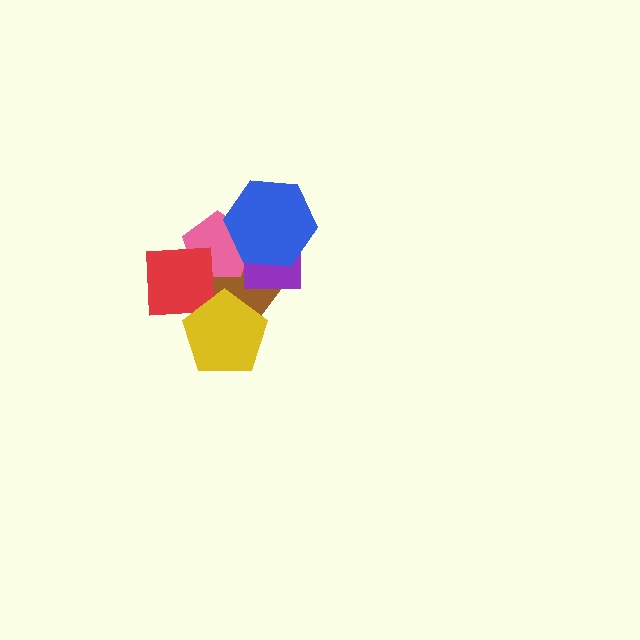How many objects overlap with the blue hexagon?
4 objects overlap with the blue hexagon.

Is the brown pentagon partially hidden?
Yes, it is partially covered by another shape.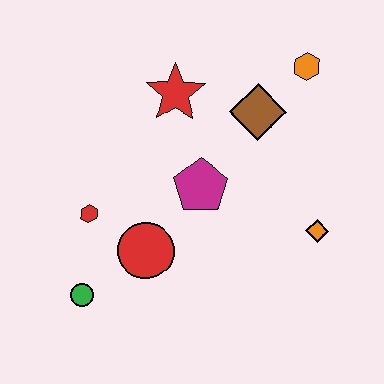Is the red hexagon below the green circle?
No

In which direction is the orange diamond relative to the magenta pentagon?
The orange diamond is to the right of the magenta pentagon.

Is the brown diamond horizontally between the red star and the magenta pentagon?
No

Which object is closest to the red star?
The brown diamond is closest to the red star.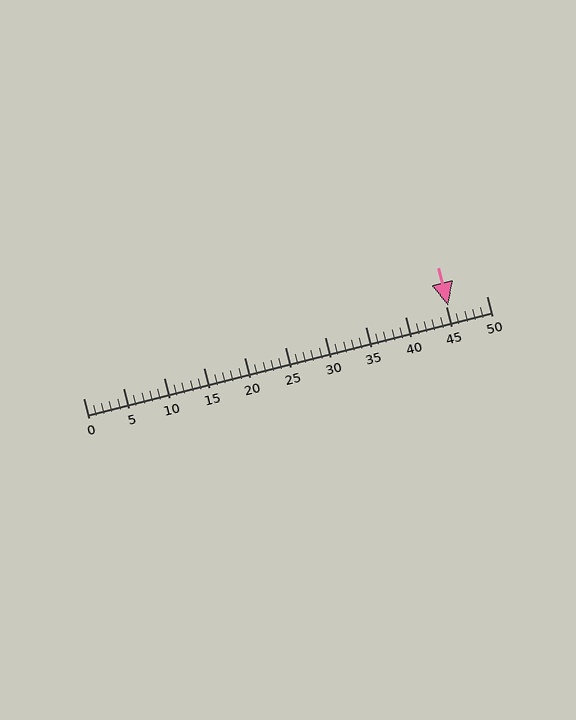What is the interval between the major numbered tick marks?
The major tick marks are spaced 5 units apart.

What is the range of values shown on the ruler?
The ruler shows values from 0 to 50.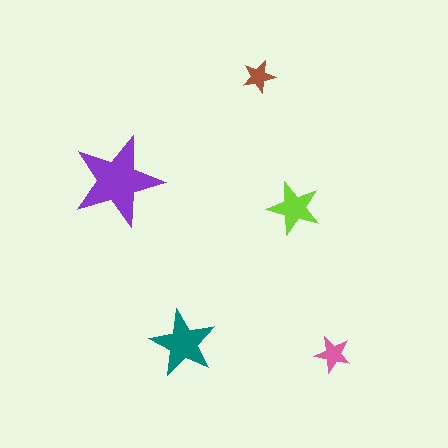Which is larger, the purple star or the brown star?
The purple one.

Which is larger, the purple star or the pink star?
The purple one.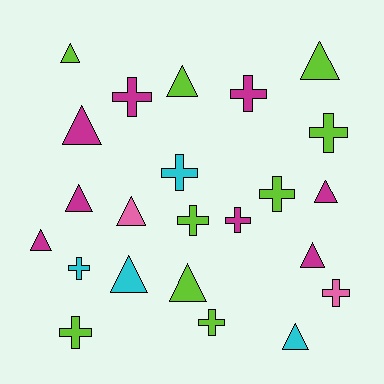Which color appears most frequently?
Lime, with 9 objects.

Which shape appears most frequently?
Triangle, with 12 objects.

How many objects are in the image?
There are 23 objects.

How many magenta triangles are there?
There are 5 magenta triangles.